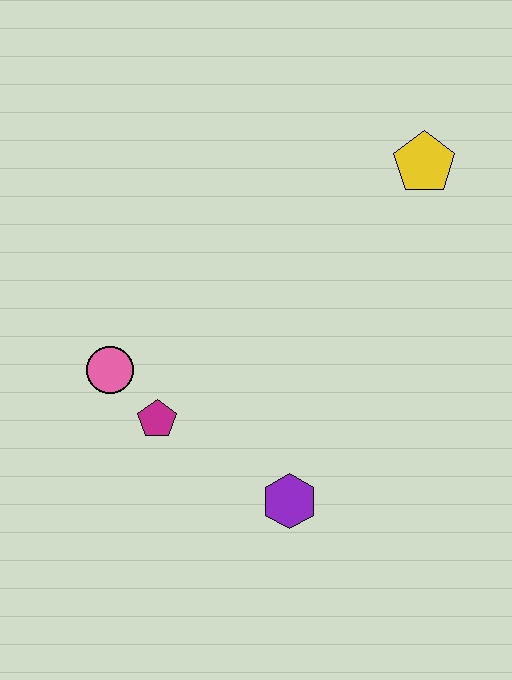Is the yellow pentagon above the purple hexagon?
Yes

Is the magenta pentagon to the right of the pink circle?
Yes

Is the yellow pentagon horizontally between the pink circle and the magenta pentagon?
No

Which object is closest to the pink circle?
The magenta pentagon is closest to the pink circle.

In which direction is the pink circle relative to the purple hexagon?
The pink circle is to the left of the purple hexagon.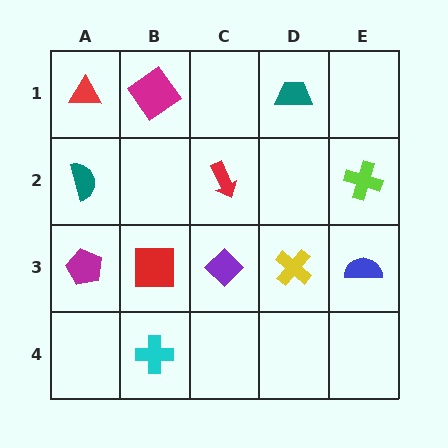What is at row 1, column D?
A teal trapezoid.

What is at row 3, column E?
A blue semicircle.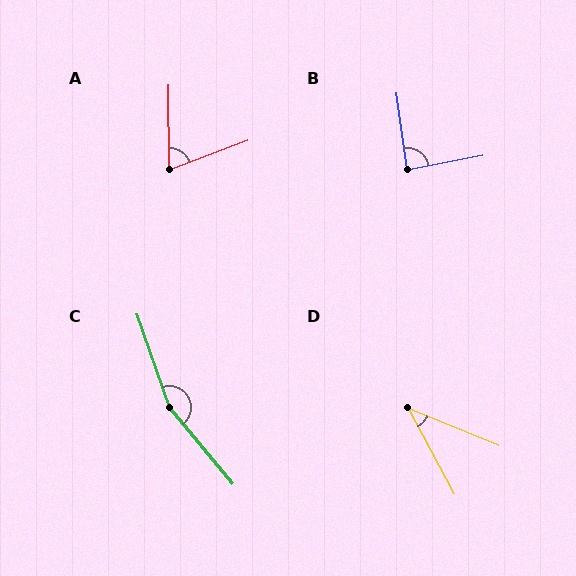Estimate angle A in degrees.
Approximately 69 degrees.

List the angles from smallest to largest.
D (40°), A (69°), B (87°), C (160°).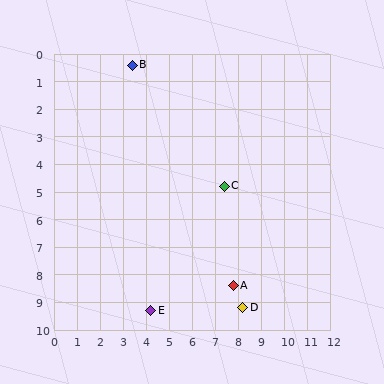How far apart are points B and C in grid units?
Points B and C are about 5.9 grid units apart.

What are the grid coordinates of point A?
Point A is at approximately (7.8, 8.4).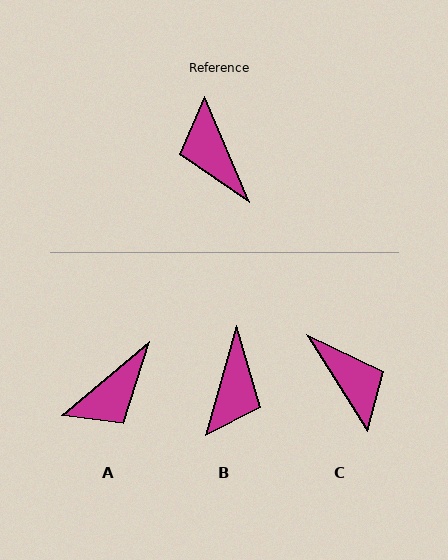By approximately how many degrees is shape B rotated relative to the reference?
Approximately 141 degrees counter-clockwise.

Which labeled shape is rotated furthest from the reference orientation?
C, about 171 degrees away.